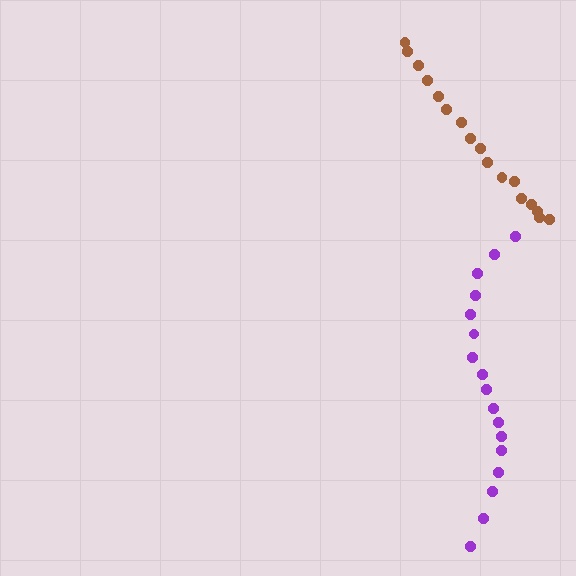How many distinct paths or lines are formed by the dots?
There are 2 distinct paths.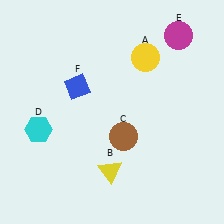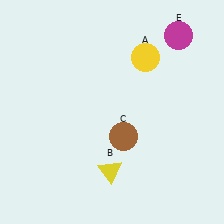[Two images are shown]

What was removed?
The blue diamond (F), the cyan hexagon (D) were removed in Image 2.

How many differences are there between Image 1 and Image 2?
There are 2 differences between the two images.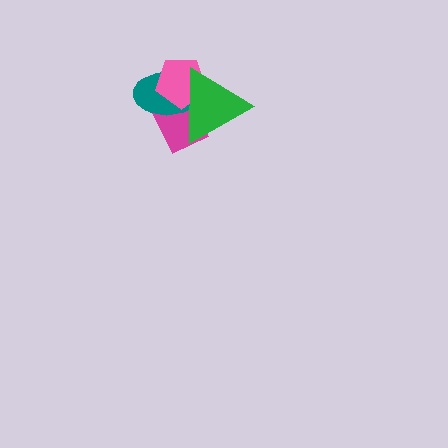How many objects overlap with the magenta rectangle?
3 objects overlap with the magenta rectangle.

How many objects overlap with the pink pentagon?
3 objects overlap with the pink pentagon.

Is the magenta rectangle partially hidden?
Yes, it is partially covered by another shape.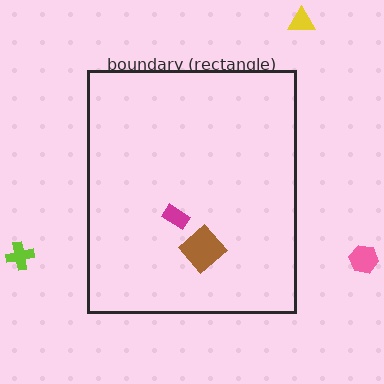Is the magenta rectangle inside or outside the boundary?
Inside.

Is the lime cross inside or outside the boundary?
Outside.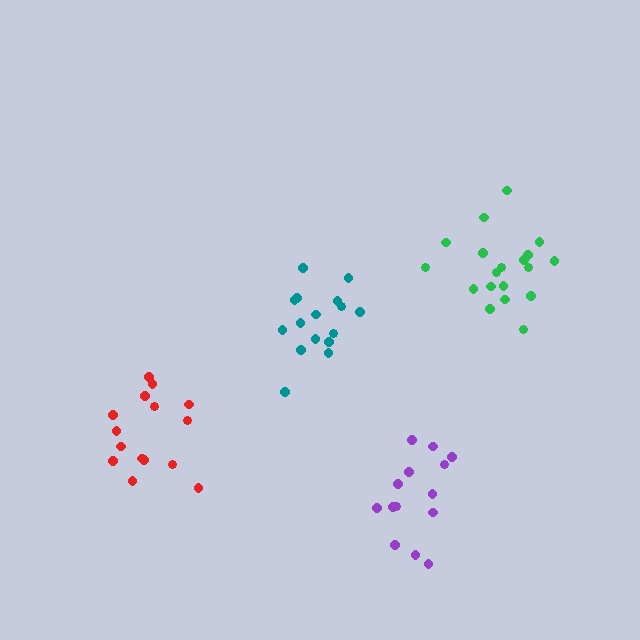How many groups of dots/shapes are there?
There are 4 groups.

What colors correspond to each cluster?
The clusters are colored: teal, purple, red, green.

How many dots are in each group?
Group 1: 16 dots, Group 2: 14 dots, Group 3: 15 dots, Group 4: 19 dots (64 total).